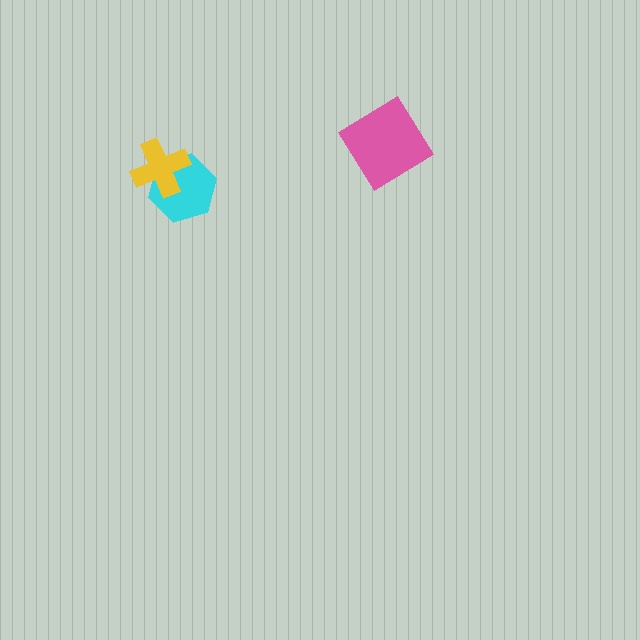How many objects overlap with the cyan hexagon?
1 object overlaps with the cyan hexagon.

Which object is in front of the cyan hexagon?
The yellow cross is in front of the cyan hexagon.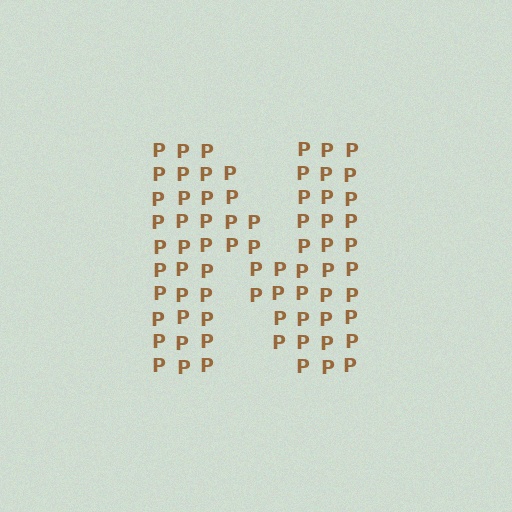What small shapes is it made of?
It is made of small letter P's.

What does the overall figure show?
The overall figure shows the letter N.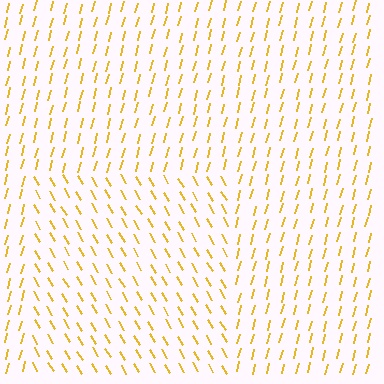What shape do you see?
I see a rectangle.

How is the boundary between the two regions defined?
The boundary is defined purely by a change in line orientation (approximately 45 degrees difference). All lines are the same color and thickness.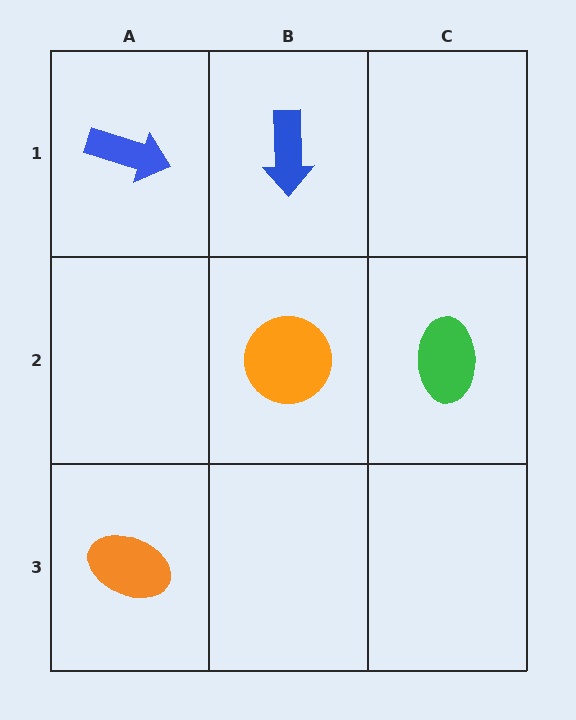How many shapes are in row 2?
2 shapes.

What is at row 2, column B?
An orange circle.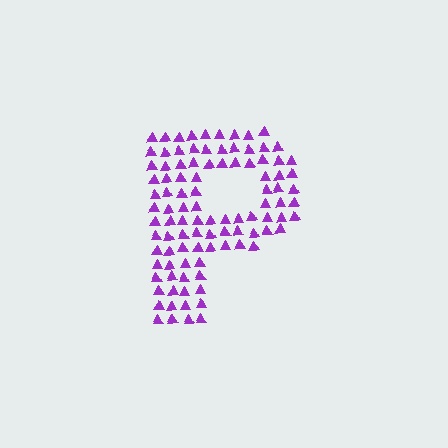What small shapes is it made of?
It is made of small triangles.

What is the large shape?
The large shape is the letter P.